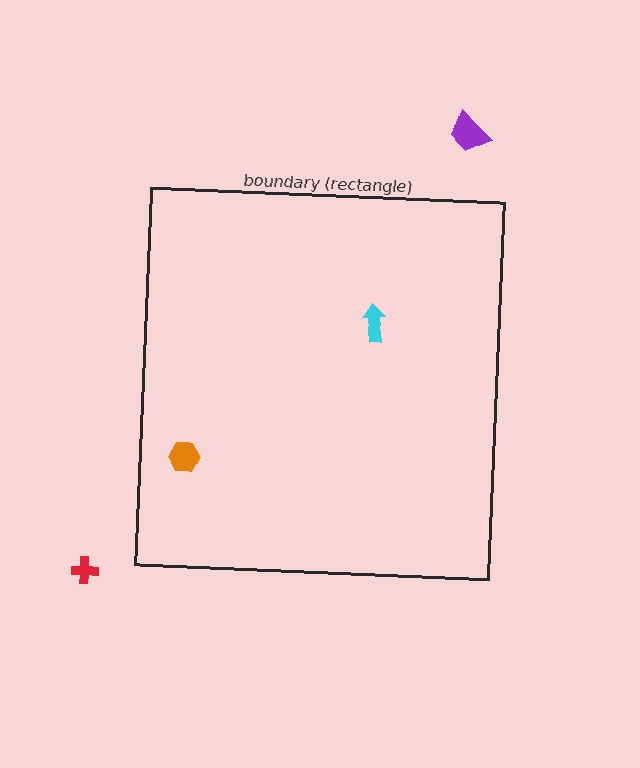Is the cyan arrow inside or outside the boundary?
Inside.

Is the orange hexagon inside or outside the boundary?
Inside.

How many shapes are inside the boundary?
2 inside, 2 outside.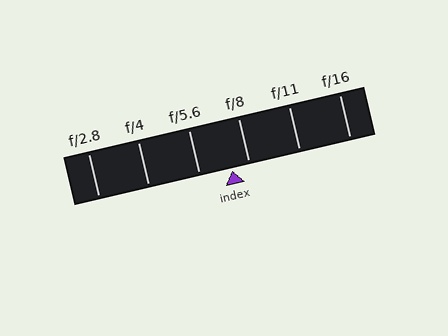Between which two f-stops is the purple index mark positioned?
The index mark is between f/5.6 and f/8.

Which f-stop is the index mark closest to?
The index mark is closest to f/8.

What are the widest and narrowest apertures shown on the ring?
The widest aperture shown is f/2.8 and the narrowest is f/16.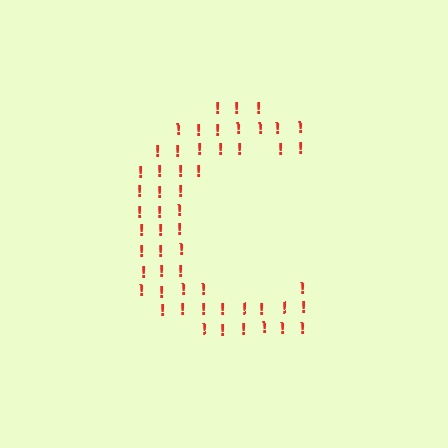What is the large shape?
The large shape is the letter C.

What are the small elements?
The small elements are exclamation marks.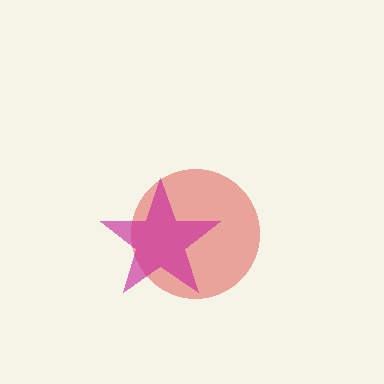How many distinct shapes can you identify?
There are 2 distinct shapes: a red circle, a magenta star.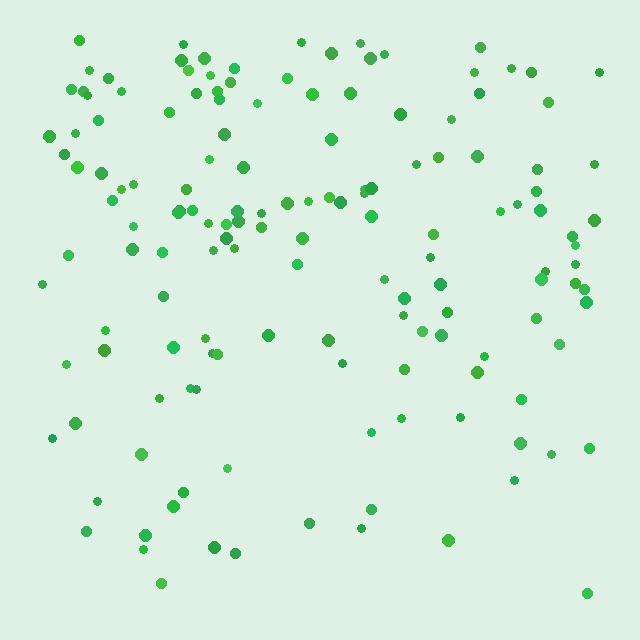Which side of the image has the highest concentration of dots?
The top.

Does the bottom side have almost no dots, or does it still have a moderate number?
Still a moderate number, just noticeably fewer than the top.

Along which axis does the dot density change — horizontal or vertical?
Vertical.